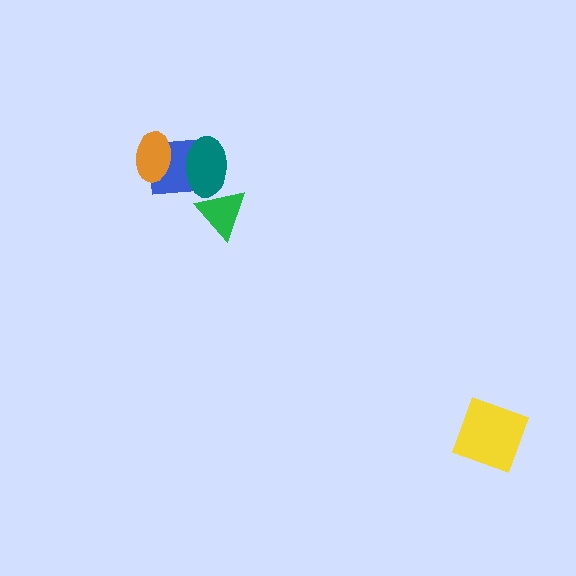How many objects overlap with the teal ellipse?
2 objects overlap with the teal ellipse.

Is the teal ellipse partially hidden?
No, no other shape covers it.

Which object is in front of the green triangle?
The teal ellipse is in front of the green triangle.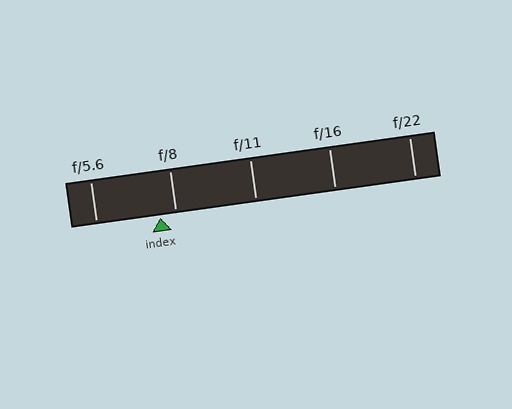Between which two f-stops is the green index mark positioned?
The index mark is between f/5.6 and f/8.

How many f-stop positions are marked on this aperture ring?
There are 5 f-stop positions marked.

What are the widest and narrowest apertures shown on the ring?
The widest aperture shown is f/5.6 and the narrowest is f/22.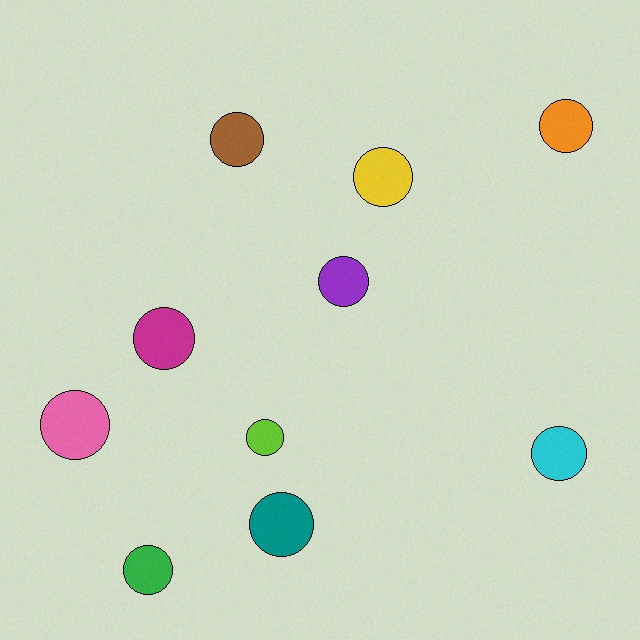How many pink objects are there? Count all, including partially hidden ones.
There is 1 pink object.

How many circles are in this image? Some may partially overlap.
There are 10 circles.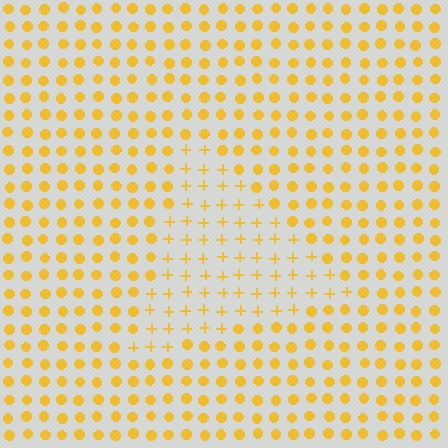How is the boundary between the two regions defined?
The boundary is defined by a change in element shape: plus signs inside vs. circles outside. All elements share the same color and spacing.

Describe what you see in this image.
The image is filled with small yellow elements arranged in a uniform grid. A triangle-shaped region contains plus signs, while the surrounding area contains circles. The boundary is defined purely by the change in element shape.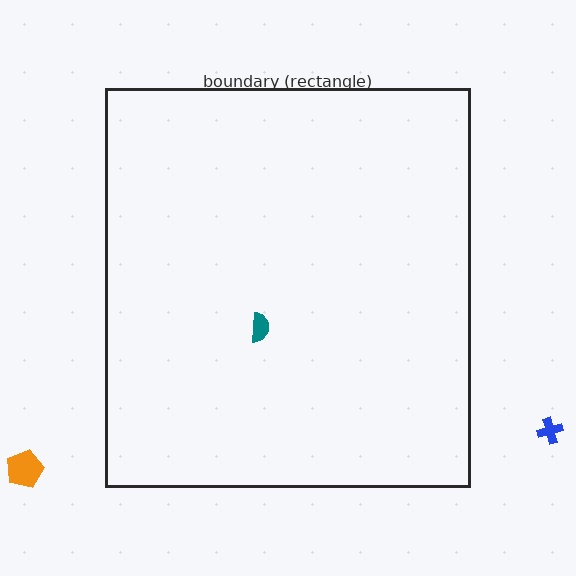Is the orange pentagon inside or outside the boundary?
Outside.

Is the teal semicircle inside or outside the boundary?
Inside.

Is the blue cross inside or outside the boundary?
Outside.